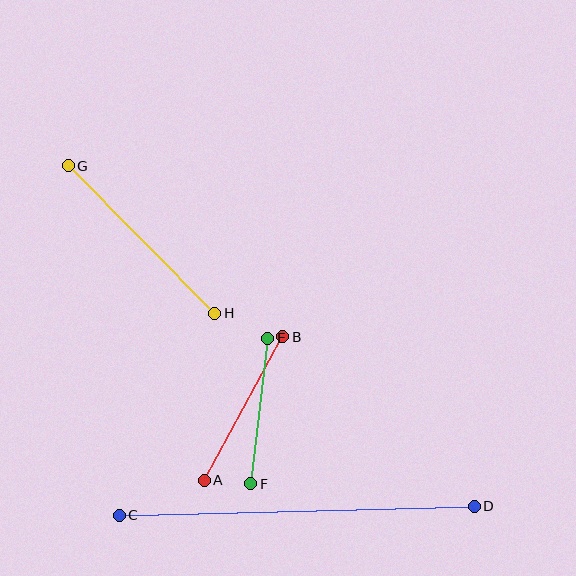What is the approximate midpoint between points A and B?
The midpoint is at approximately (243, 408) pixels.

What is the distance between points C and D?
The distance is approximately 355 pixels.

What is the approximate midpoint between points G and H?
The midpoint is at approximately (142, 240) pixels.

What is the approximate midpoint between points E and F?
The midpoint is at approximately (259, 411) pixels.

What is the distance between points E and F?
The distance is approximately 147 pixels.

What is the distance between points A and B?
The distance is approximately 163 pixels.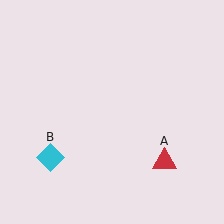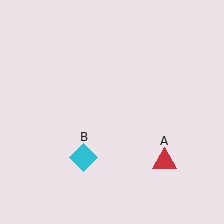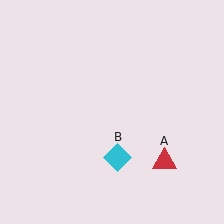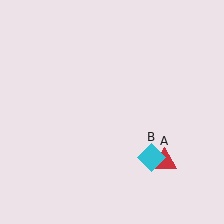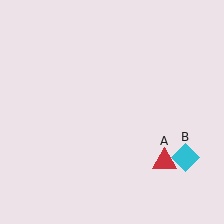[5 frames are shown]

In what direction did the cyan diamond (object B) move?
The cyan diamond (object B) moved right.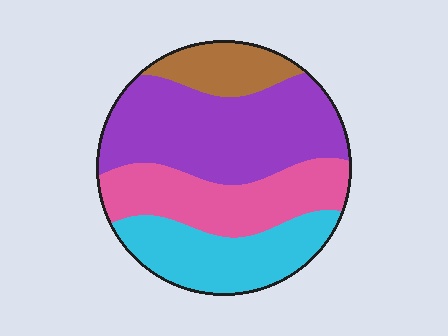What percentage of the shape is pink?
Pink covers about 25% of the shape.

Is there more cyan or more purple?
Purple.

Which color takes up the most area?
Purple, at roughly 40%.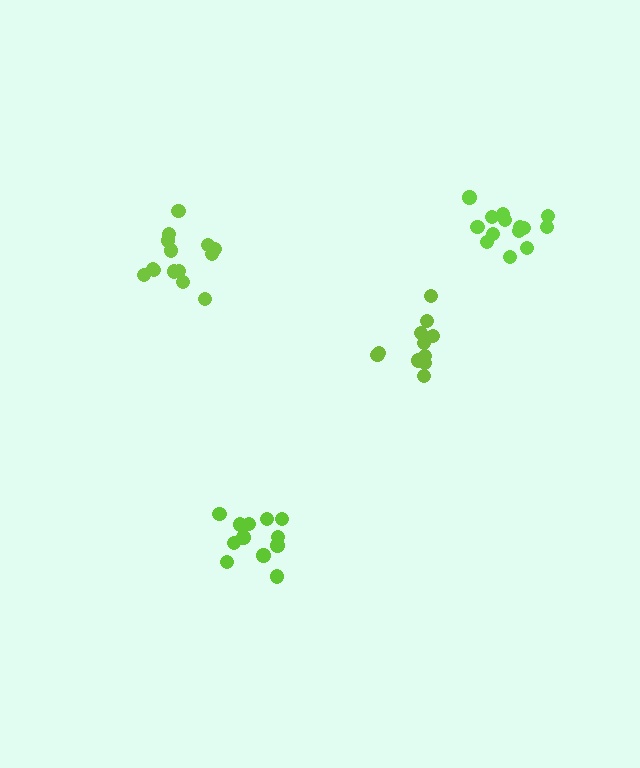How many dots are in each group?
Group 1: 11 dots, Group 2: 14 dots, Group 3: 14 dots, Group 4: 13 dots (52 total).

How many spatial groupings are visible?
There are 4 spatial groupings.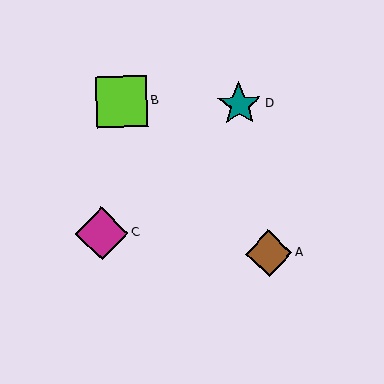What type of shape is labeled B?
Shape B is a lime square.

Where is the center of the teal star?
The center of the teal star is at (240, 104).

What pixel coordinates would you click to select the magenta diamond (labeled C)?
Click at (102, 234) to select the magenta diamond C.